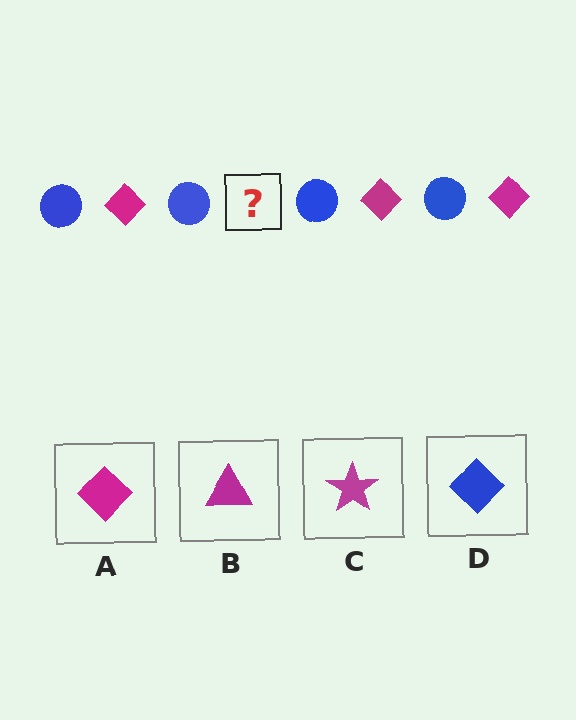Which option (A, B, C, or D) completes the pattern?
A.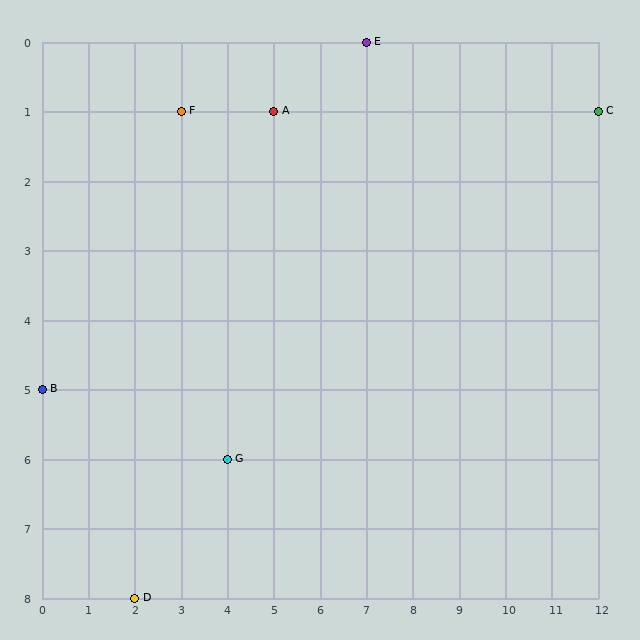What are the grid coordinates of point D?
Point D is at grid coordinates (2, 8).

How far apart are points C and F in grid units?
Points C and F are 9 columns apart.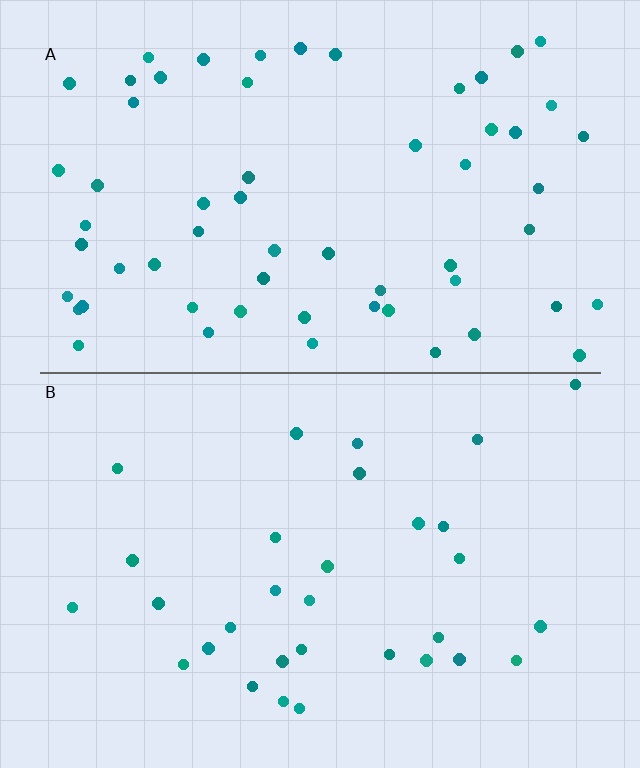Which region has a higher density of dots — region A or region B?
A (the top).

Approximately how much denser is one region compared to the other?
Approximately 1.9× — region A over region B.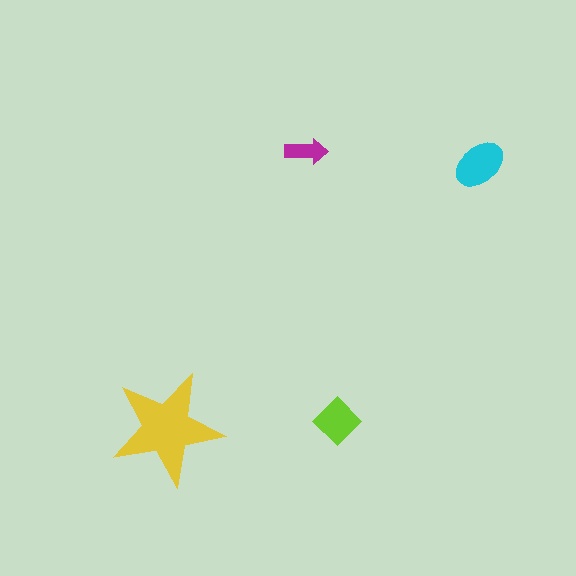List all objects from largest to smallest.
The yellow star, the cyan ellipse, the lime diamond, the magenta arrow.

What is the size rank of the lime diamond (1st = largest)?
3rd.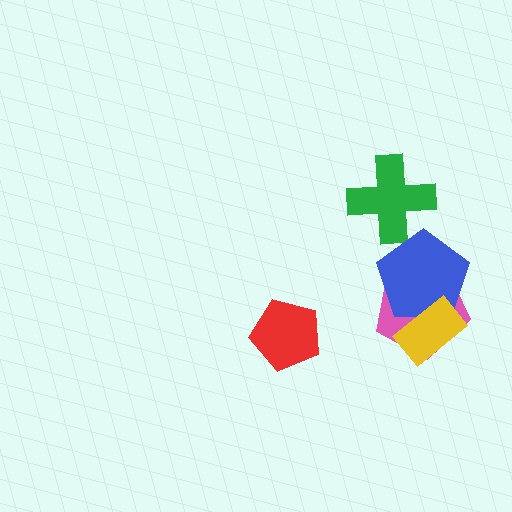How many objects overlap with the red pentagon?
0 objects overlap with the red pentagon.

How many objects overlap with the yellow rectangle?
2 objects overlap with the yellow rectangle.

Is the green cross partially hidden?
No, no other shape covers it.